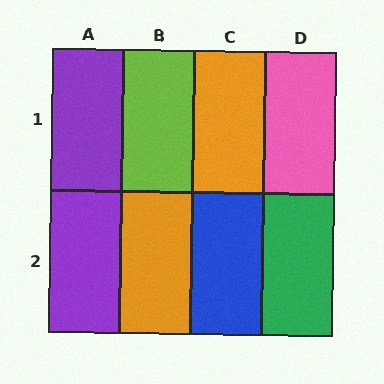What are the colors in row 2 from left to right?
Purple, orange, blue, green.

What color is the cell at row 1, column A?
Purple.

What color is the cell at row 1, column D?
Pink.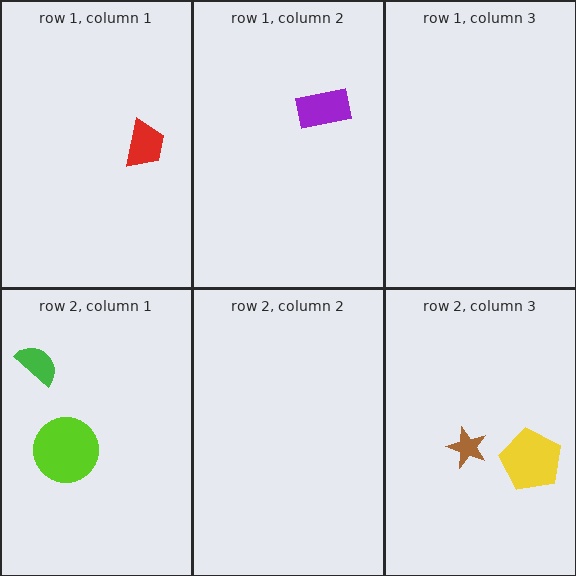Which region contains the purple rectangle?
The row 1, column 2 region.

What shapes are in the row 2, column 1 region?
The lime circle, the green semicircle.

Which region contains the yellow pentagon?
The row 2, column 3 region.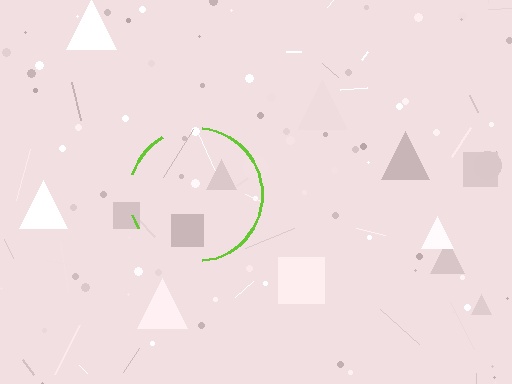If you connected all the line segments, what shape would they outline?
They would outline a circle.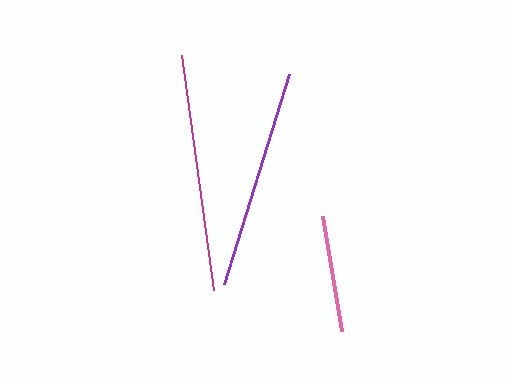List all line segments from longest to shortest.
From longest to shortest: magenta, purple, pink.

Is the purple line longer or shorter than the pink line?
The purple line is longer than the pink line.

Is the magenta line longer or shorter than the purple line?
The magenta line is longer than the purple line.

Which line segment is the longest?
The magenta line is the longest at approximately 238 pixels.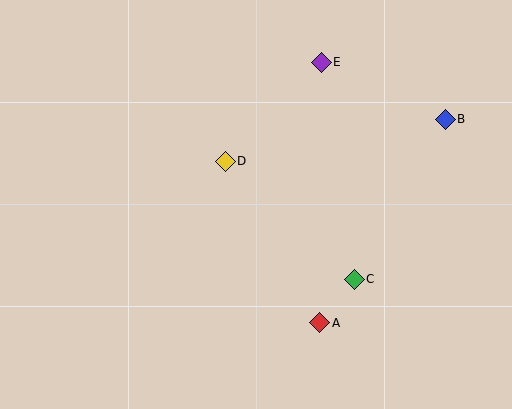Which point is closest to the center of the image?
Point D at (225, 161) is closest to the center.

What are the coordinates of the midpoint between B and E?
The midpoint between B and E is at (383, 91).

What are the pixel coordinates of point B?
Point B is at (445, 119).